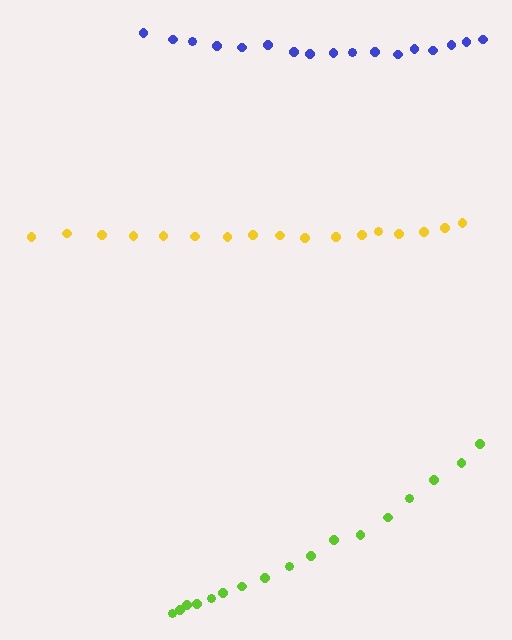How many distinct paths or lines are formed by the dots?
There are 3 distinct paths.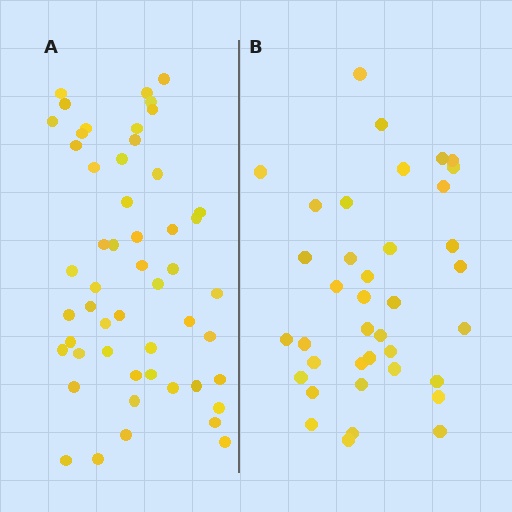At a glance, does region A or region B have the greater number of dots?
Region A (the left region) has more dots.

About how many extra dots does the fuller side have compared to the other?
Region A has approximately 15 more dots than region B.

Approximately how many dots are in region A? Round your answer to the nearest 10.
About 50 dots. (The exact count is 52, which rounds to 50.)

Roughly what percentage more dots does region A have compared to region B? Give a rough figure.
About 35% more.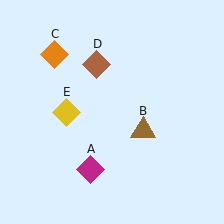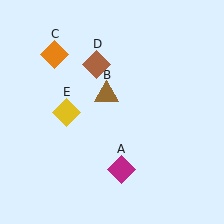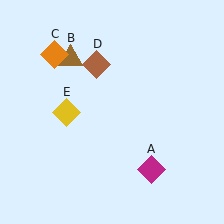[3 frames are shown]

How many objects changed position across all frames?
2 objects changed position: magenta diamond (object A), brown triangle (object B).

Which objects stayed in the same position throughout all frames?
Orange diamond (object C) and brown diamond (object D) and yellow diamond (object E) remained stationary.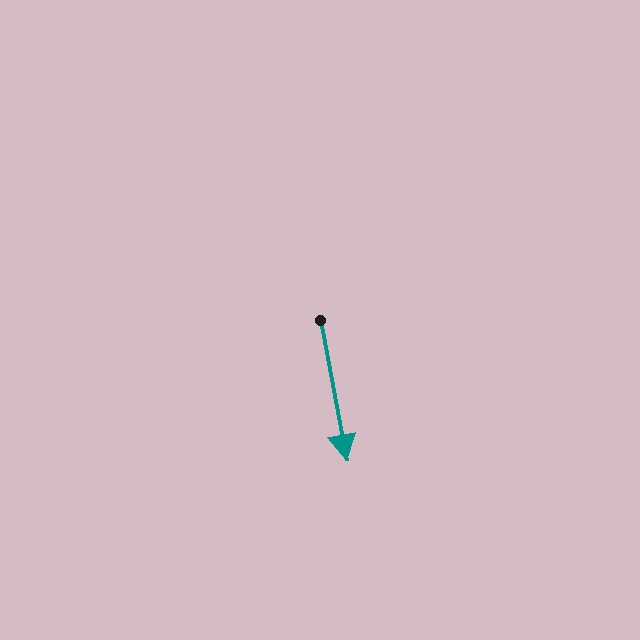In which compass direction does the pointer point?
South.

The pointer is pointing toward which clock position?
Roughly 6 o'clock.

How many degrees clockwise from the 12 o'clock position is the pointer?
Approximately 169 degrees.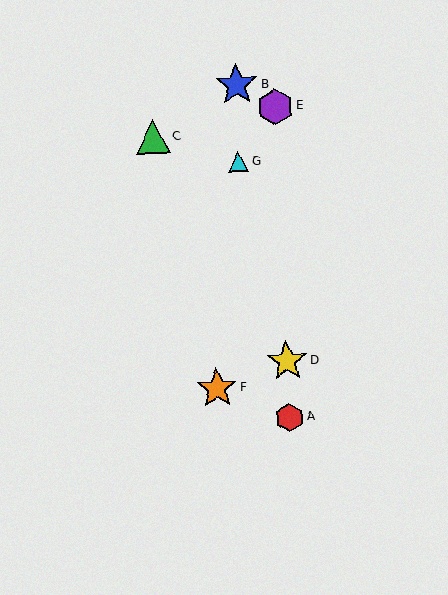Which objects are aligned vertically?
Objects A, D, E are aligned vertically.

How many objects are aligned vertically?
3 objects (A, D, E) are aligned vertically.